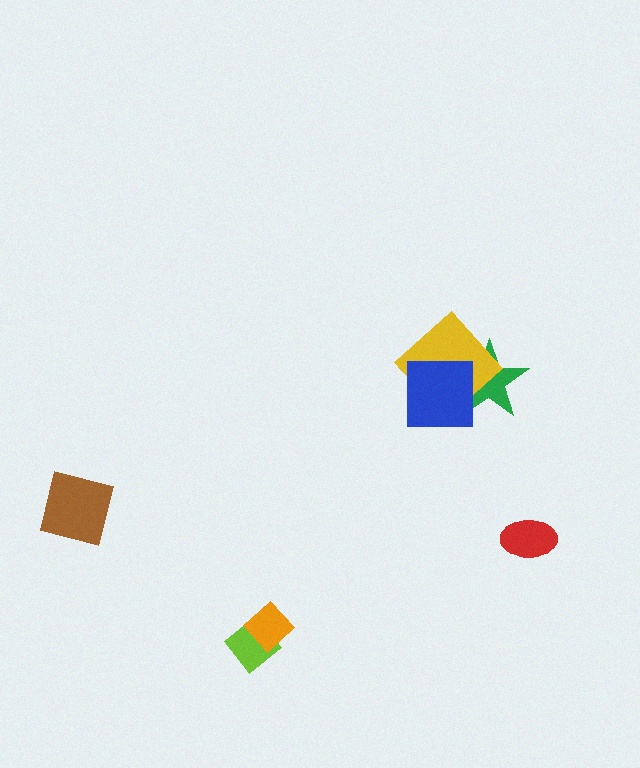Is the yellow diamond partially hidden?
Yes, it is partially covered by another shape.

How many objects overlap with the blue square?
2 objects overlap with the blue square.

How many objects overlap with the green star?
2 objects overlap with the green star.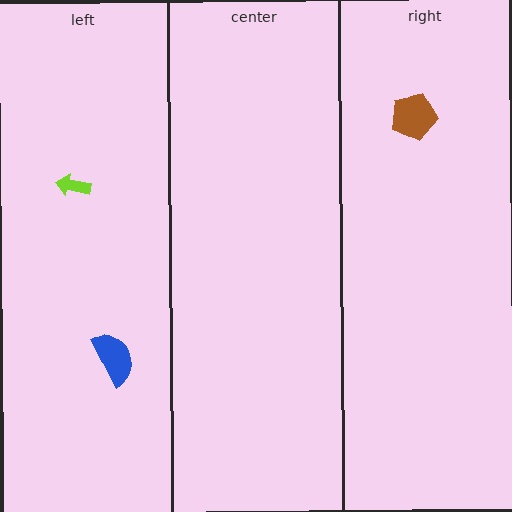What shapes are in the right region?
The brown pentagon.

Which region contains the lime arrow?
The left region.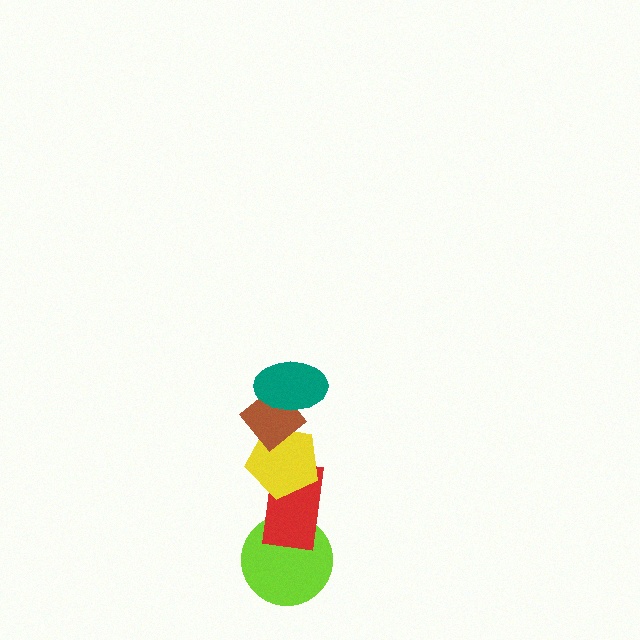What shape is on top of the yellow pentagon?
The brown diamond is on top of the yellow pentagon.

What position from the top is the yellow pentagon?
The yellow pentagon is 3rd from the top.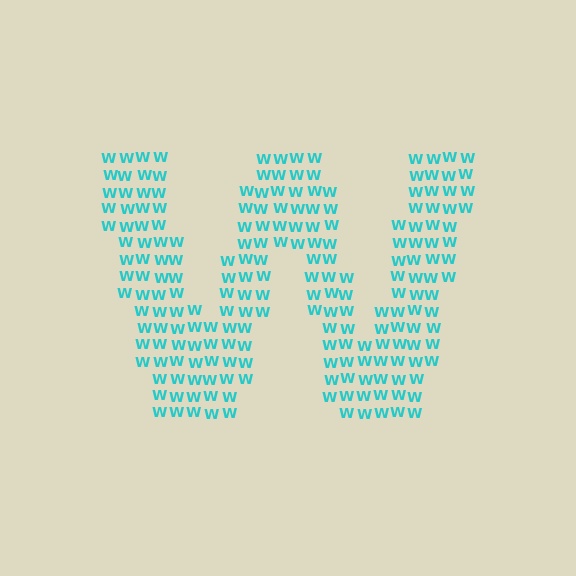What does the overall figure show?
The overall figure shows the letter W.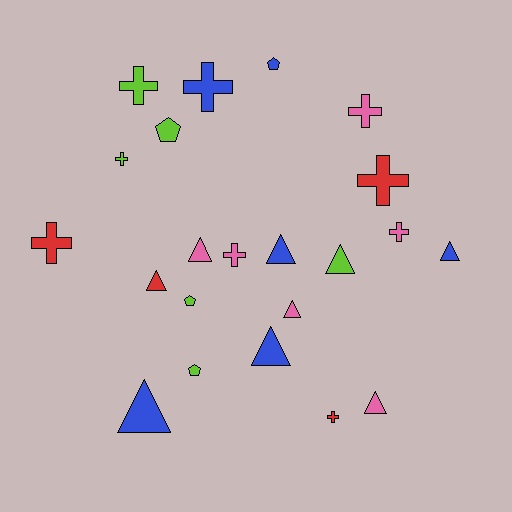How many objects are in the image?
There are 22 objects.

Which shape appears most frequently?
Cross, with 9 objects.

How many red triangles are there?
There is 1 red triangle.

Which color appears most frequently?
Lime, with 6 objects.